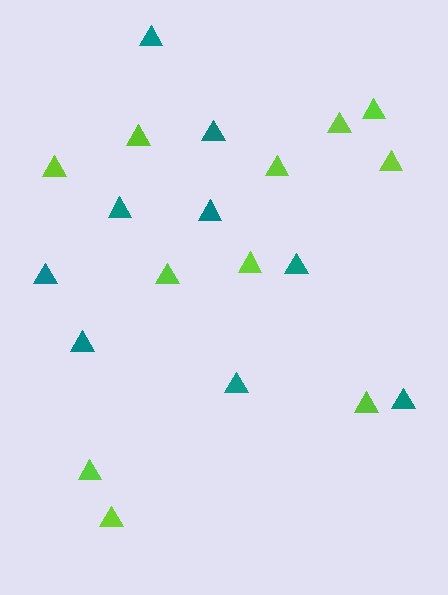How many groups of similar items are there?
There are 2 groups: one group of lime triangles (11) and one group of teal triangles (9).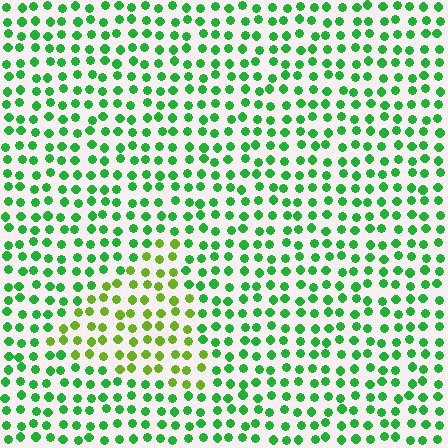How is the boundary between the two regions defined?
The boundary is defined purely by a slight shift in hue (about 38 degrees). Spacing, size, and orientation are identical on both sides.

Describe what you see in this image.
The image is filled with small green elements in a uniform arrangement. A triangle-shaped region is visible where the elements are tinted to a slightly different hue, forming a subtle color boundary.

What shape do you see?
I see a triangle.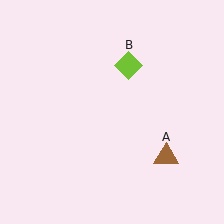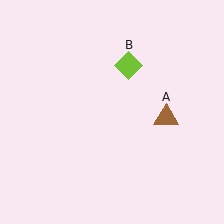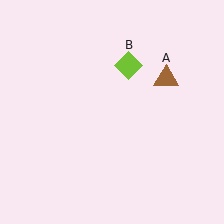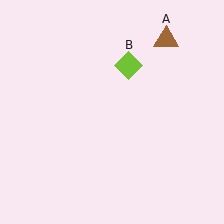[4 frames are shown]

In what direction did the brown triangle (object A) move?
The brown triangle (object A) moved up.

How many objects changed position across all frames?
1 object changed position: brown triangle (object A).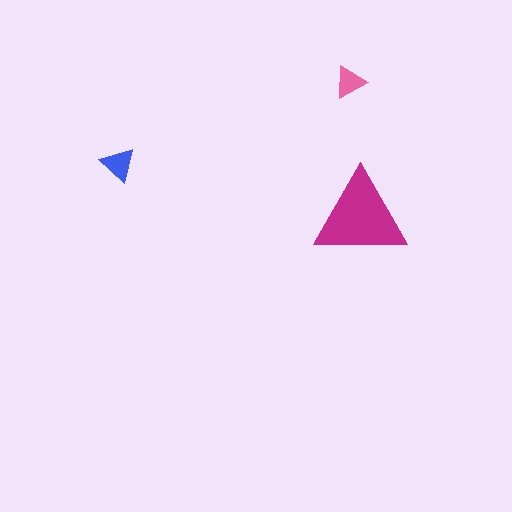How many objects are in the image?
There are 3 objects in the image.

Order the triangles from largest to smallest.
the magenta one, the blue one, the pink one.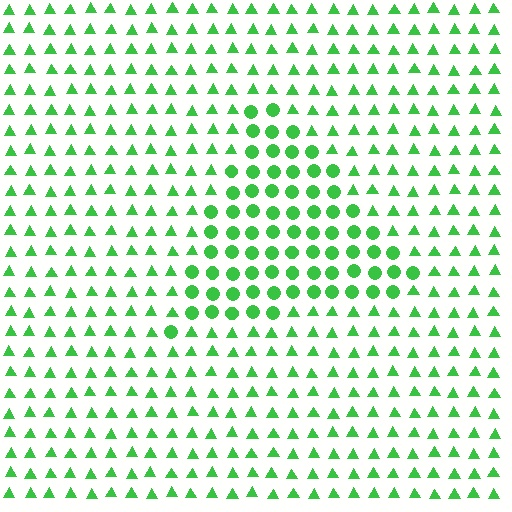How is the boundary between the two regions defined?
The boundary is defined by a change in element shape: circles inside vs. triangles outside. All elements share the same color and spacing.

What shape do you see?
I see a triangle.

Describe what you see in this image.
The image is filled with small green elements arranged in a uniform grid. A triangle-shaped region contains circles, while the surrounding area contains triangles. The boundary is defined purely by the change in element shape.